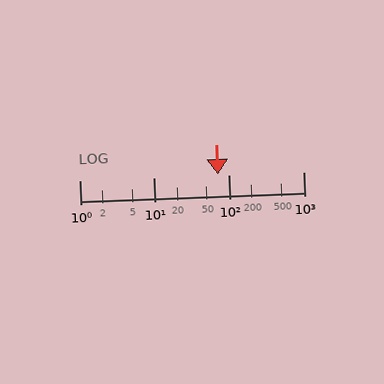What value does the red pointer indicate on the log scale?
The pointer indicates approximately 71.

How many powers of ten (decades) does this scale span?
The scale spans 3 decades, from 1 to 1000.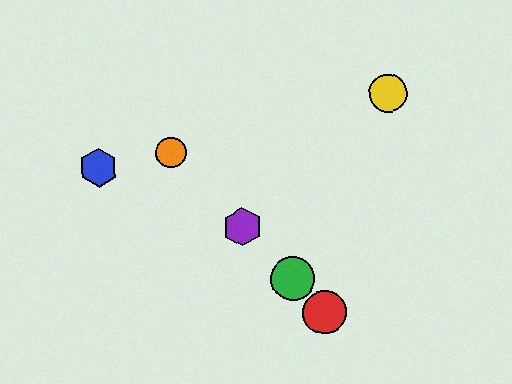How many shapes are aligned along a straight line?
4 shapes (the red circle, the green circle, the purple hexagon, the orange circle) are aligned along a straight line.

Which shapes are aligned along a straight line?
The red circle, the green circle, the purple hexagon, the orange circle are aligned along a straight line.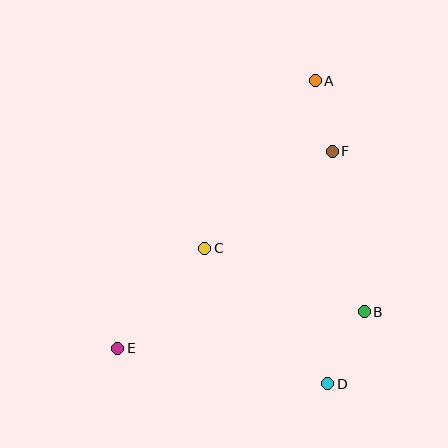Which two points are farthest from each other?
Points A and E are farthest from each other.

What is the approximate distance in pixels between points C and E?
The distance between C and E is approximately 133 pixels.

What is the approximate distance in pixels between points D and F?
The distance between D and F is approximately 233 pixels.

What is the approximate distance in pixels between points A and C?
The distance between A and C is approximately 201 pixels.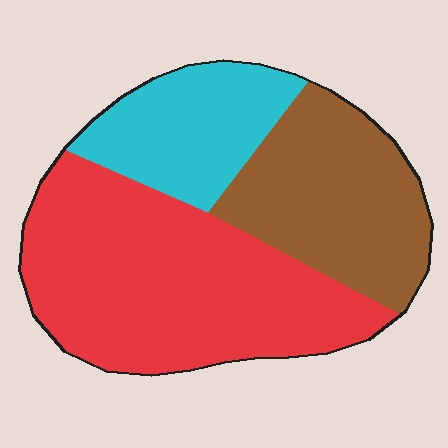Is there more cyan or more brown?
Brown.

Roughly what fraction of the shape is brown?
Brown takes up between a quarter and a half of the shape.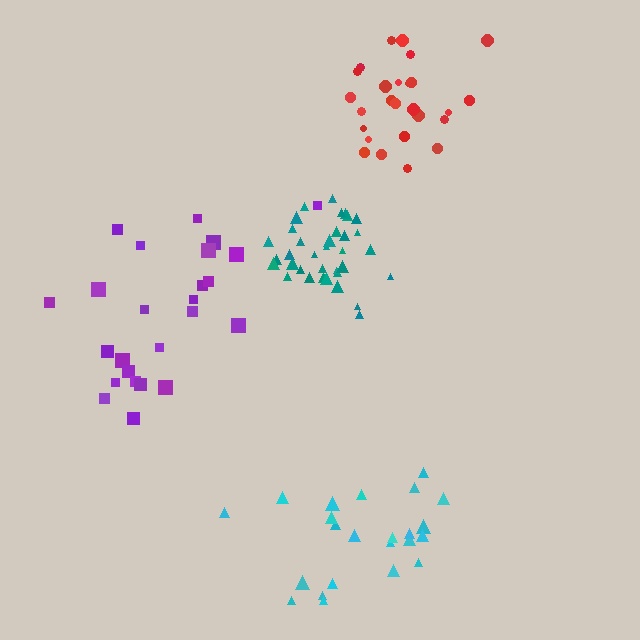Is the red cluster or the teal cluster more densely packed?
Teal.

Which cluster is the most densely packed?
Teal.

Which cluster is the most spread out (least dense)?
Purple.